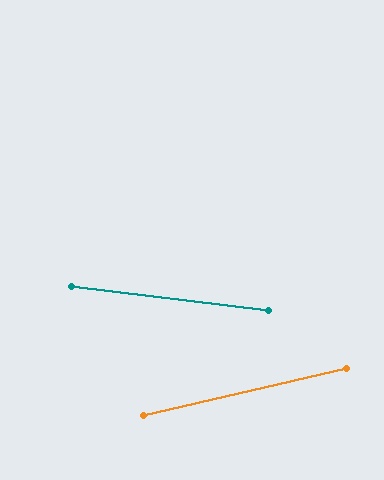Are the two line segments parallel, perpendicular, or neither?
Neither parallel nor perpendicular — they differ by about 20°.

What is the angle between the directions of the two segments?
Approximately 20 degrees.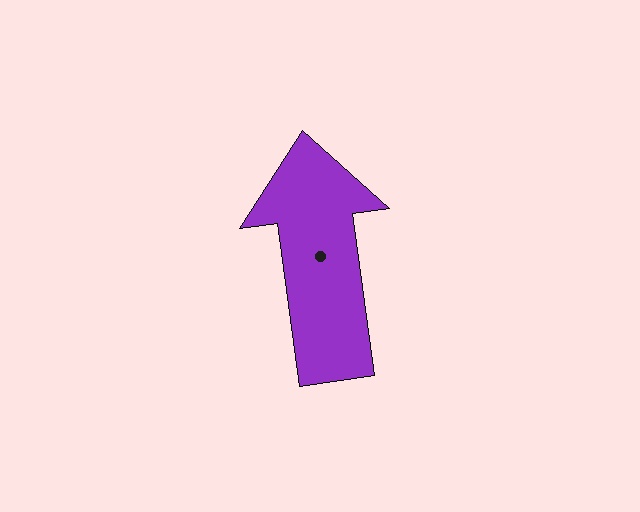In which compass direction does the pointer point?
North.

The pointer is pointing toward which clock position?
Roughly 12 o'clock.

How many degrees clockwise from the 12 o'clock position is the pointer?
Approximately 352 degrees.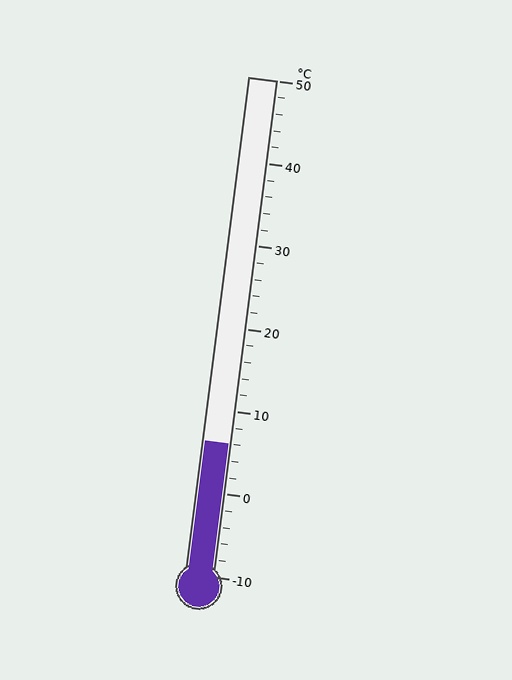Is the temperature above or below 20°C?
The temperature is below 20°C.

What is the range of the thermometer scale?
The thermometer scale ranges from -10°C to 50°C.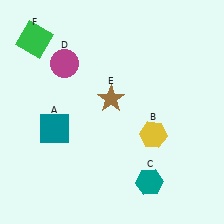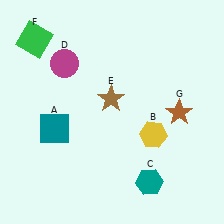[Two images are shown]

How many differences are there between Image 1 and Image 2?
There is 1 difference between the two images.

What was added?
A brown star (G) was added in Image 2.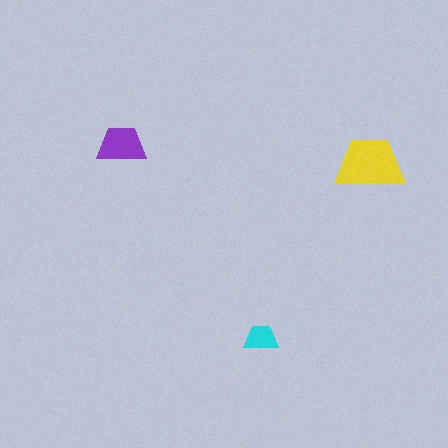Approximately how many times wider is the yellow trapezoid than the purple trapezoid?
About 1.5 times wider.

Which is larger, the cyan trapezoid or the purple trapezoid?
The purple one.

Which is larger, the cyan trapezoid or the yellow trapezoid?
The yellow one.